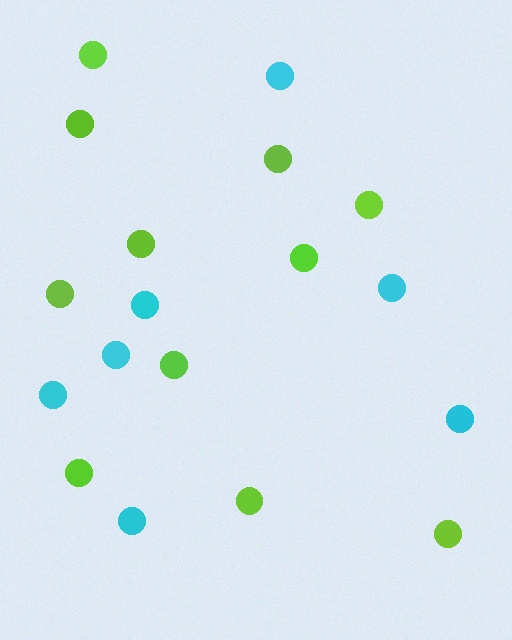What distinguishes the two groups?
There are 2 groups: one group of cyan circles (7) and one group of lime circles (11).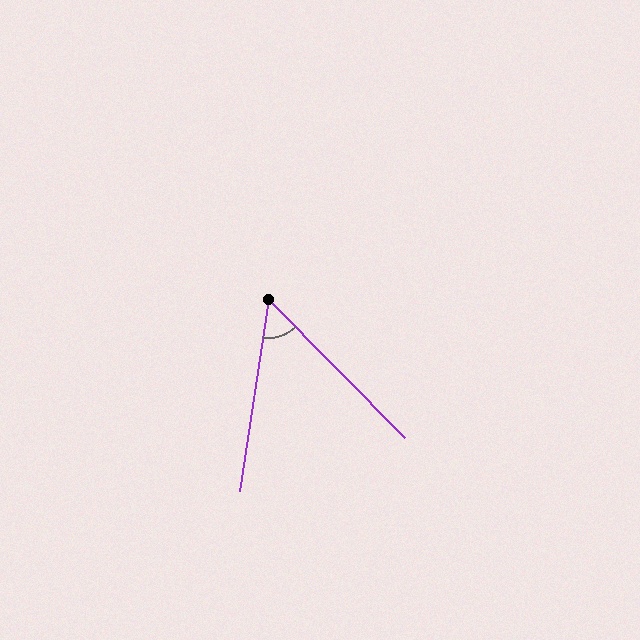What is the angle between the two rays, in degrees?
Approximately 53 degrees.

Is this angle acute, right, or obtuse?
It is acute.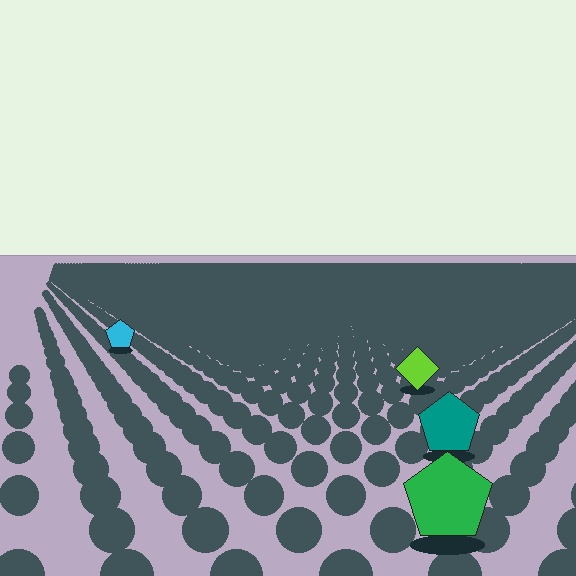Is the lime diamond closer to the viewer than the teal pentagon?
No. The teal pentagon is closer — you can tell from the texture gradient: the ground texture is coarser near it.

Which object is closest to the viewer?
The green pentagon is closest. The texture marks near it are larger and more spread out.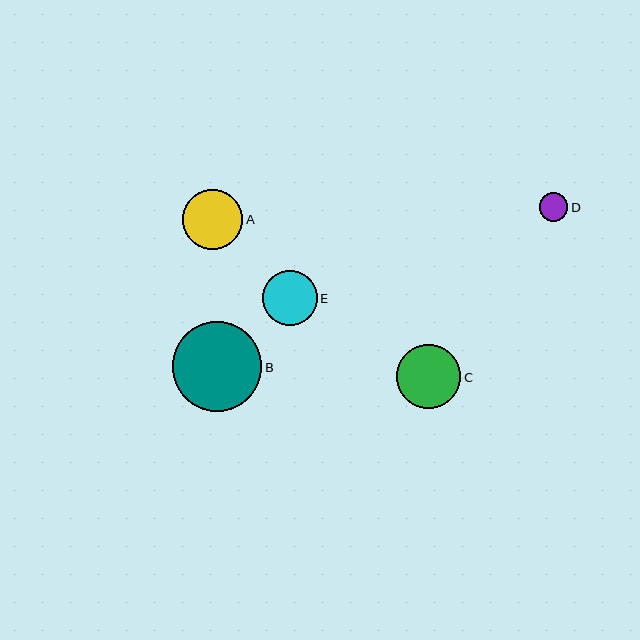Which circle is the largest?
Circle B is the largest with a size of approximately 89 pixels.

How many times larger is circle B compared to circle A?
Circle B is approximately 1.5 times the size of circle A.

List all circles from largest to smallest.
From largest to smallest: B, C, A, E, D.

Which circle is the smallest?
Circle D is the smallest with a size of approximately 28 pixels.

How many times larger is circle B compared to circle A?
Circle B is approximately 1.5 times the size of circle A.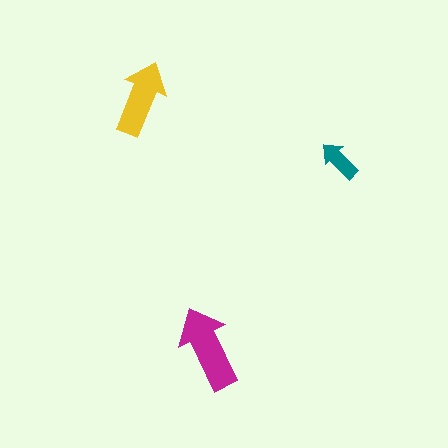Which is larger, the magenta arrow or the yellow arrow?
The magenta one.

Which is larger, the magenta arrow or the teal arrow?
The magenta one.